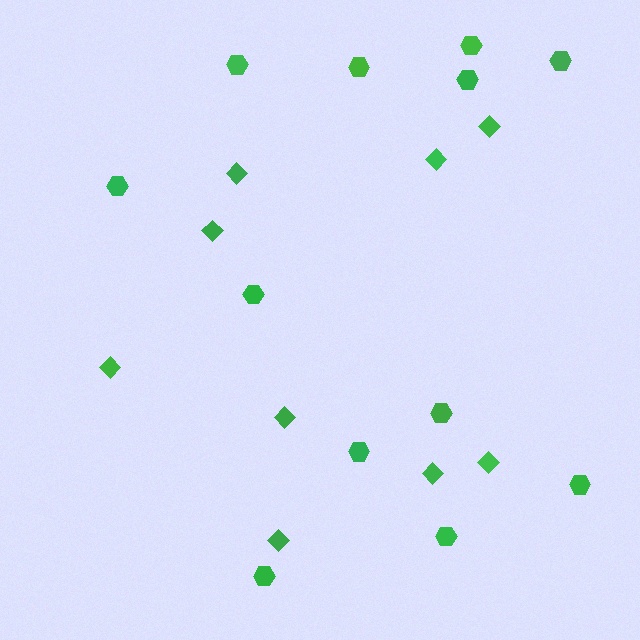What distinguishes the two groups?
There are 2 groups: one group of diamonds (9) and one group of hexagons (12).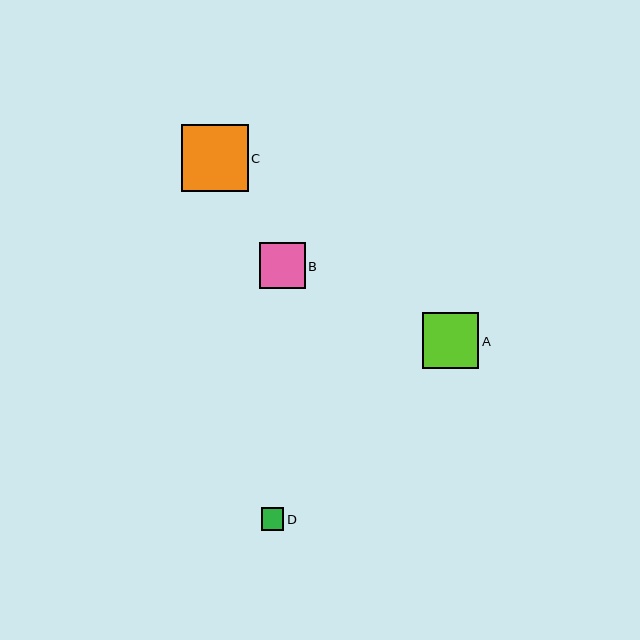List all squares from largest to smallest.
From largest to smallest: C, A, B, D.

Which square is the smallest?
Square D is the smallest with a size of approximately 23 pixels.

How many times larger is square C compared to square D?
Square C is approximately 2.9 times the size of square D.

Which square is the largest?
Square C is the largest with a size of approximately 66 pixels.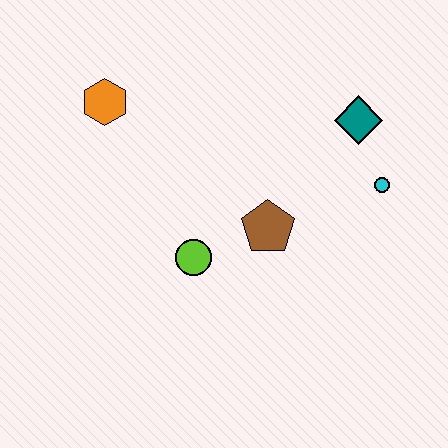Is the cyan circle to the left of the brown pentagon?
No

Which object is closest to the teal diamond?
The cyan circle is closest to the teal diamond.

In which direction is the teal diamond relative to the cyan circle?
The teal diamond is above the cyan circle.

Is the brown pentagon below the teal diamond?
Yes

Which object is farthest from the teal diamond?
The orange hexagon is farthest from the teal diamond.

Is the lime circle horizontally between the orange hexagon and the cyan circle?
Yes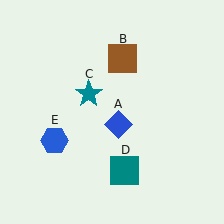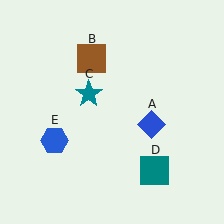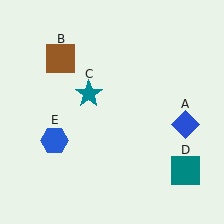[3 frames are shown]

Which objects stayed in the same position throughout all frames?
Teal star (object C) and blue hexagon (object E) remained stationary.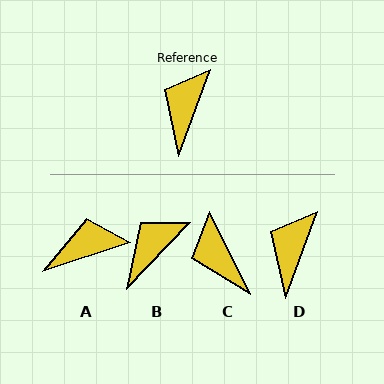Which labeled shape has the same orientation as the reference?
D.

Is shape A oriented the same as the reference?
No, it is off by about 52 degrees.